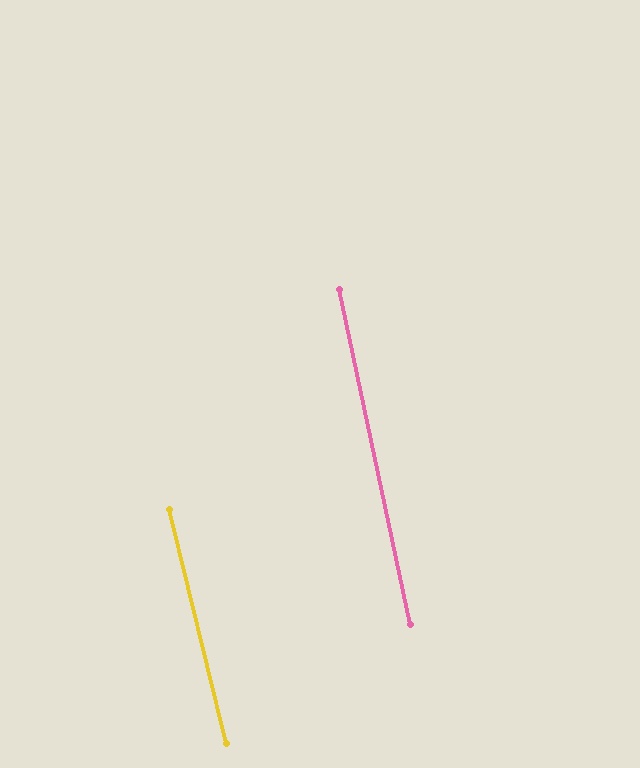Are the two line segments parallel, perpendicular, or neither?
Parallel — their directions differ by only 1.7°.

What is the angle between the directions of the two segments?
Approximately 2 degrees.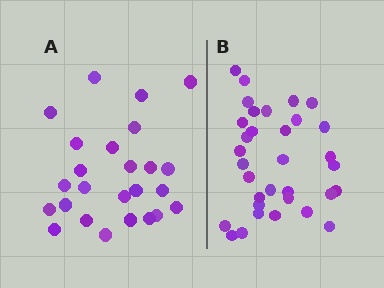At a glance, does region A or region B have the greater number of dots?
Region B (the right region) has more dots.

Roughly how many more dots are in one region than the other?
Region B has roughly 8 or so more dots than region A.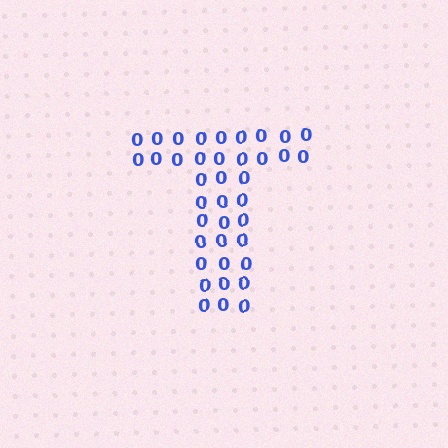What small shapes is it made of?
It is made of small digit 0's.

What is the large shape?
The large shape is the letter T.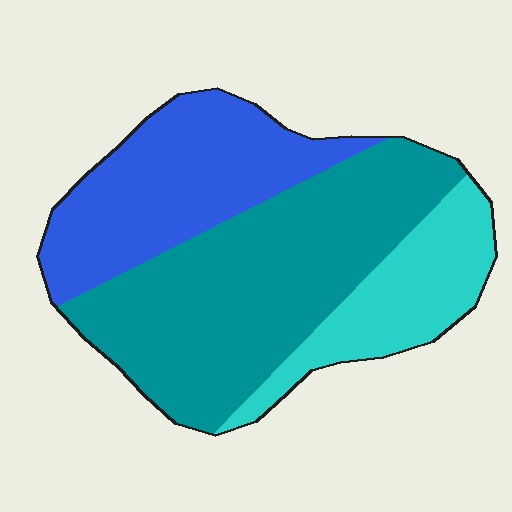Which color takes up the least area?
Cyan, at roughly 20%.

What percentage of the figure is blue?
Blue takes up about one third (1/3) of the figure.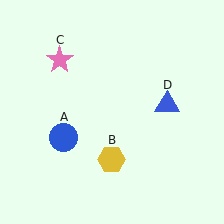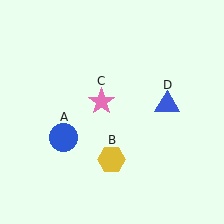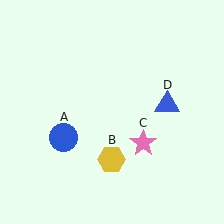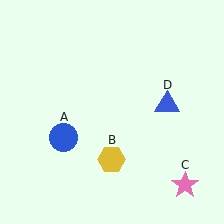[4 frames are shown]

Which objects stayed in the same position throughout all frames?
Blue circle (object A) and yellow hexagon (object B) and blue triangle (object D) remained stationary.